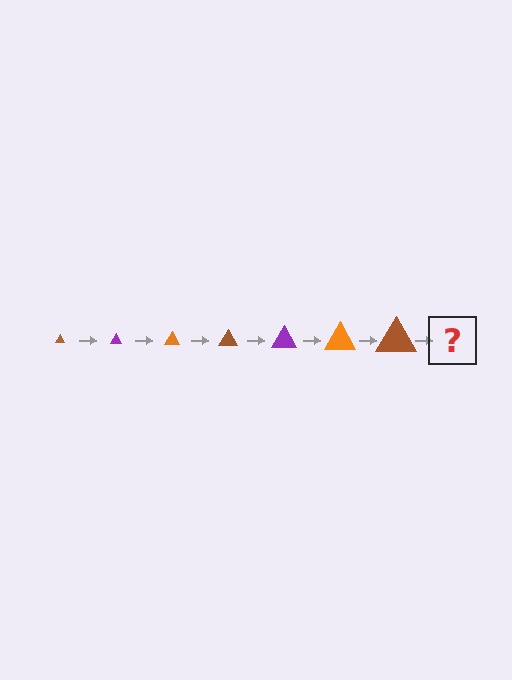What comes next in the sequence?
The next element should be a purple triangle, larger than the previous one.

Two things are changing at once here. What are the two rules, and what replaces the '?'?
The two rules are that the triangle grows larger each step and the color cycles through brown, purple, and orange. The '?' should be a purple triangle, larger than the previous one.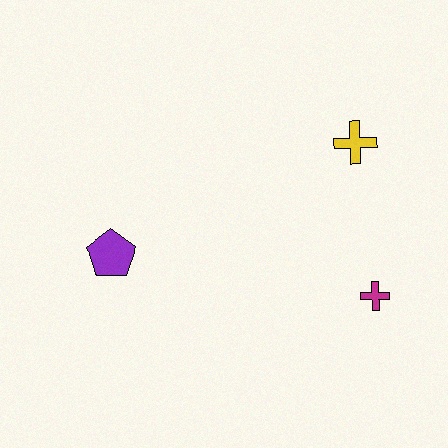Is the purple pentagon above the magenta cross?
Yes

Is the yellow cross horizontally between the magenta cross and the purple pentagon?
Yes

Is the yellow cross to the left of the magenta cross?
Yes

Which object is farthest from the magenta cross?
The purple pentagon is farthest from the magenta cross.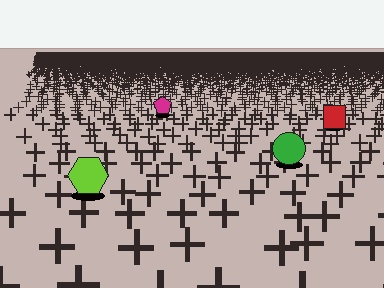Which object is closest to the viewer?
The lime hexagon is closest. The texture marks near it are larger and more spread out.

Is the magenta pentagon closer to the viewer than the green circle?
No. The green circle is closer — you can tell from the texture gradient: the ground texture is coarser near it.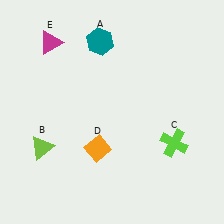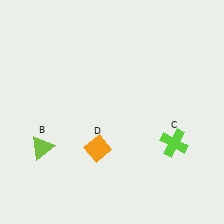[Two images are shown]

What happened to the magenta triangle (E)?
The magenta triangle (E) was removed in Image 2. It was in the top-left area of Image 1.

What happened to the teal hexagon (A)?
The teal hexagon (A) was removed in Image 2. It was in the top-left area of Image 1.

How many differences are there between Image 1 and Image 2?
There are 2 differences between the two images.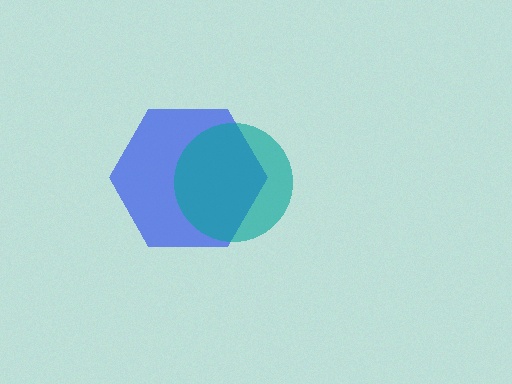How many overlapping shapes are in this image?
There are 2 overlapping shapes in the image.